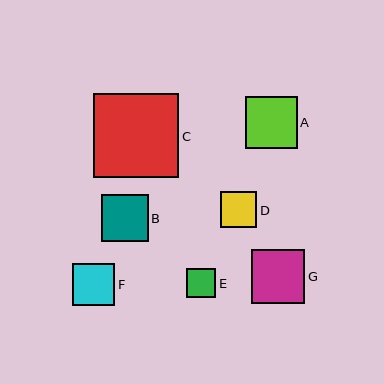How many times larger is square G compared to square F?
Square G is approximately 1.3 times the size of square F.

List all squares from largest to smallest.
From largest to smallest: C, G, A, B, F, D, E.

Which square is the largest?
Square C is the largest with a size of approximately 85 pixels.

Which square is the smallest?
Square E is the smallest with a size of approximately 29 pixels.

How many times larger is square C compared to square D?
Square C is approximately 2.3 times the size of square D.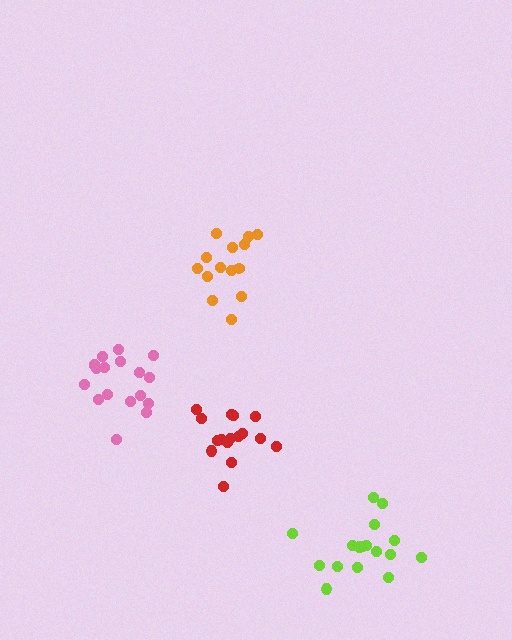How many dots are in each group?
Group 1: 16 dots, Group 2: 17 dots, Group 3: 18 dots, Group 4: 14 dots (65 total).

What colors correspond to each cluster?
The clusters are colored: red, lime, pink, orange.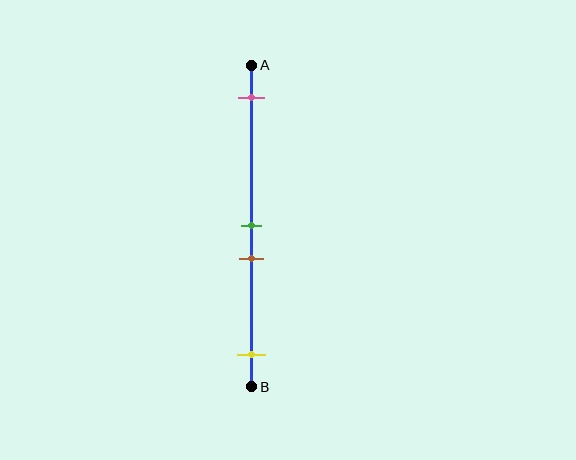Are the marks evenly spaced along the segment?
No, the marks are not evenly spaced.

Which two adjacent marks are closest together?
The green and brown marks are the closest adjacent pair.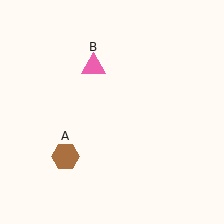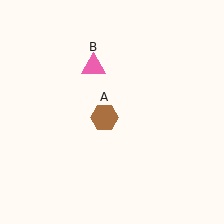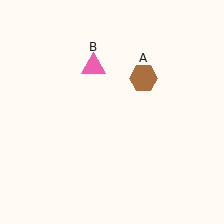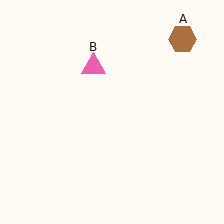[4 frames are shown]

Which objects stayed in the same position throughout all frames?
Pink triangle (object B) remained stationary.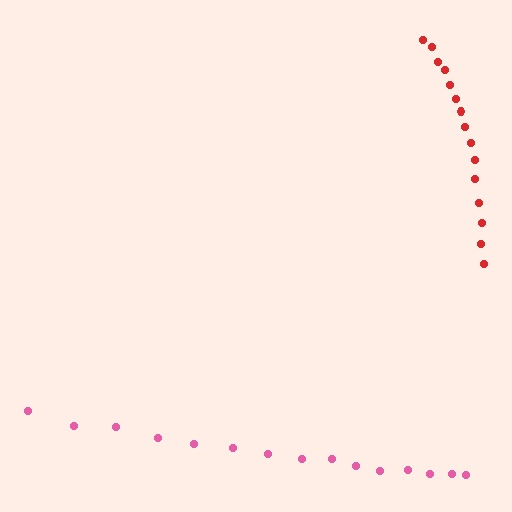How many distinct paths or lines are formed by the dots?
There are 2 distinct paths.